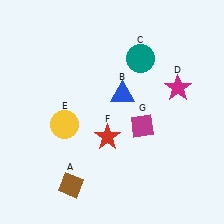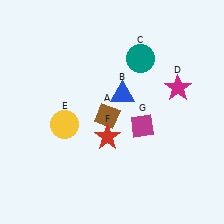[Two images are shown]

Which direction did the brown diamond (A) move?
The brown diamond (A) moved up.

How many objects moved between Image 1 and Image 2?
1 object moved between the two images.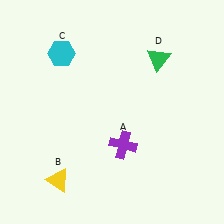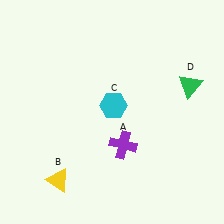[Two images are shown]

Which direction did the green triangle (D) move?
The green triangle (D) moved right.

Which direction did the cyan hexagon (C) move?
The cyan hexagon (C) moved down.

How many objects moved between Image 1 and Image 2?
2 objects moved between the two images.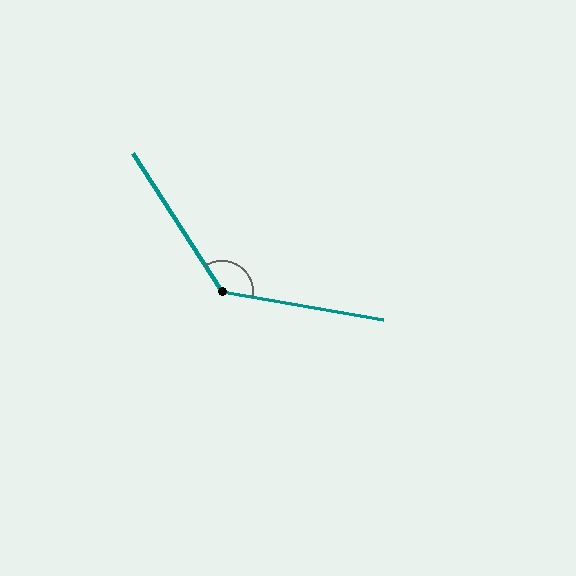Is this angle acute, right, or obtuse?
It is obtuse.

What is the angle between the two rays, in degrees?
Approximately 133 degrees.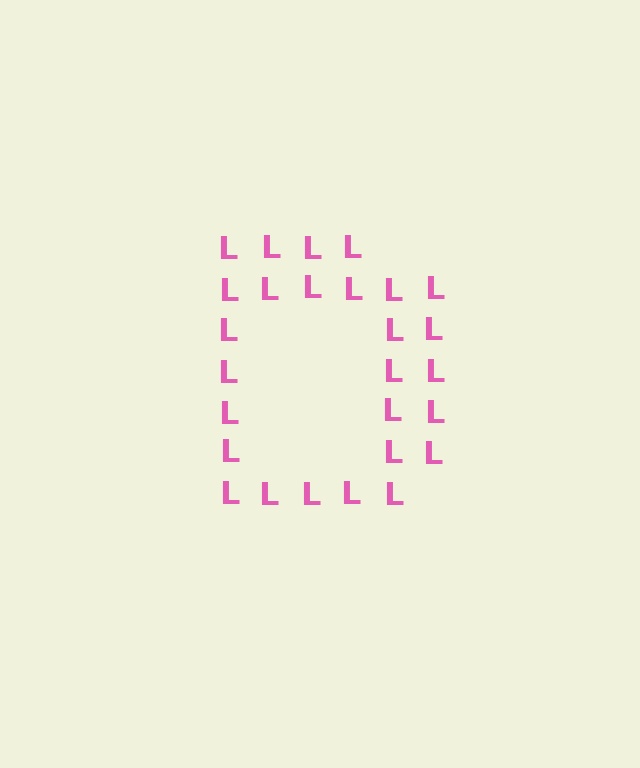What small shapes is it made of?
It is made of small letter L's.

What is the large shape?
The large shape is the letter D.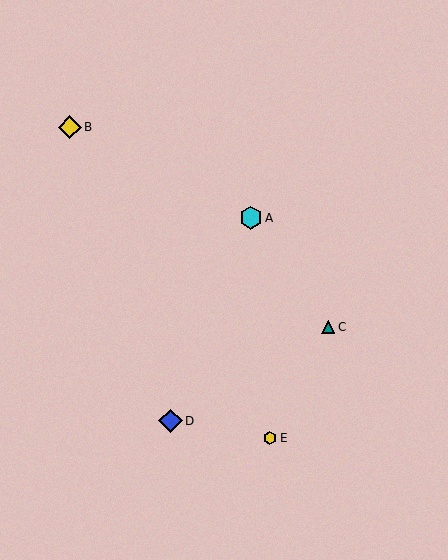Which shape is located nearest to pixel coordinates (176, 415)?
The blue diamond (labeled D) at (170, 421) is nearest to that location.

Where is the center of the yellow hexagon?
The center of the yellow hexagon is at (270, 438).